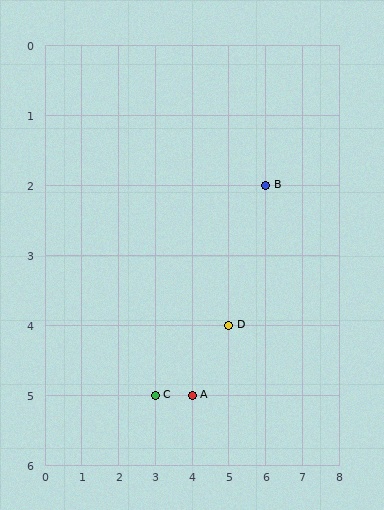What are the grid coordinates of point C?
Point C is at grid coordinates (3, 5).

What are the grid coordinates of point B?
Point B is at grid coordinates (6, 2).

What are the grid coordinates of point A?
Point A is at grid coordinates (4, 5).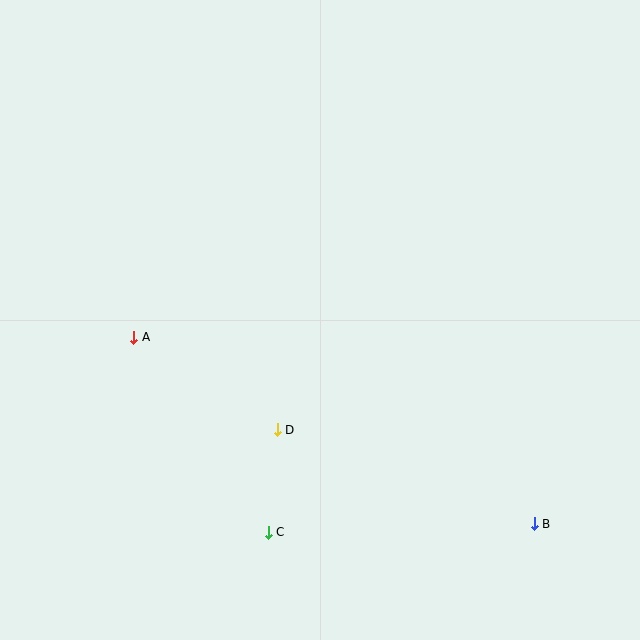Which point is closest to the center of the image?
Point D at (277, 430) is closest to the center.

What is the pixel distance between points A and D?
The distance between A and D is 170 pixels.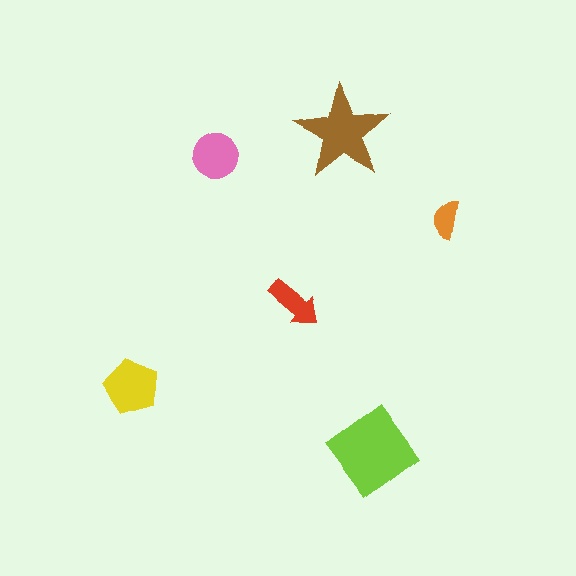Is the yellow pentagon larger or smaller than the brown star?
Smaller.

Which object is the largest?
The lime diamond.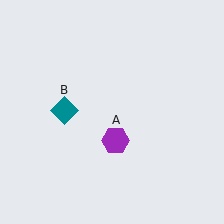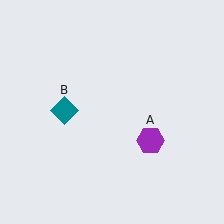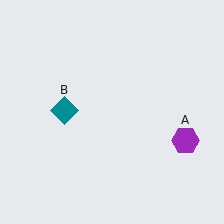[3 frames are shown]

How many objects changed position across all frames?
1 object changed position: purple hexagon (object A).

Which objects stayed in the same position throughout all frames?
Teal diamond (object B) remained stationary.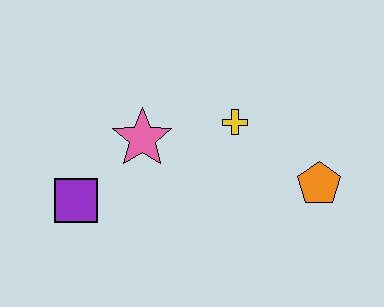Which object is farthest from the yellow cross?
The purple square is farthest from the yellow cross.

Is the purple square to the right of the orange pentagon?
No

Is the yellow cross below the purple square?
No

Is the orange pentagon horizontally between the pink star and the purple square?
No